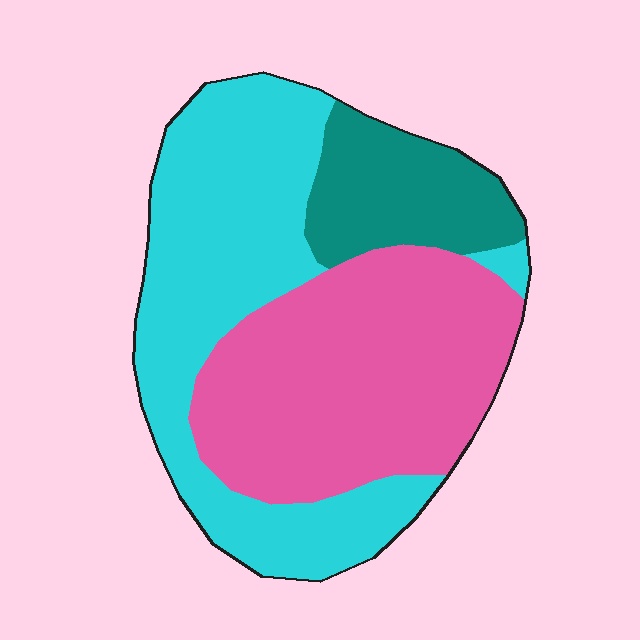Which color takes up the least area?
Teal, at roughly 15%.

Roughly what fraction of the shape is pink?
Pink covers 41% of the shape.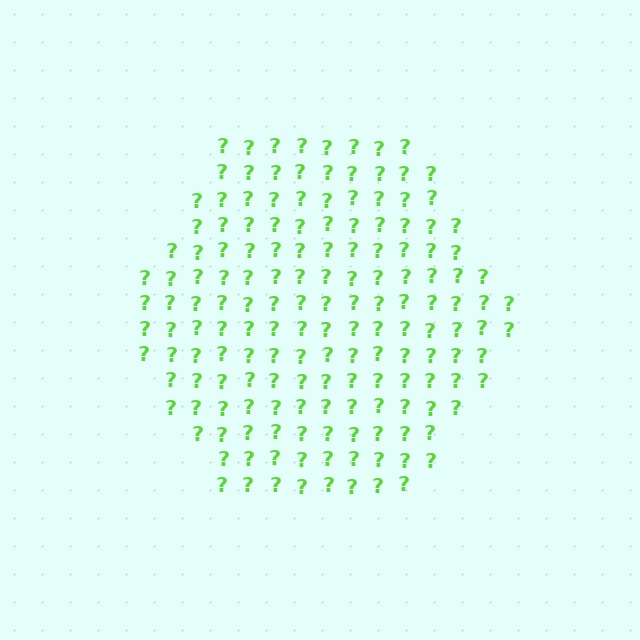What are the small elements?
The small elements are question marks.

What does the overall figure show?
The overall figure shows a hexagon.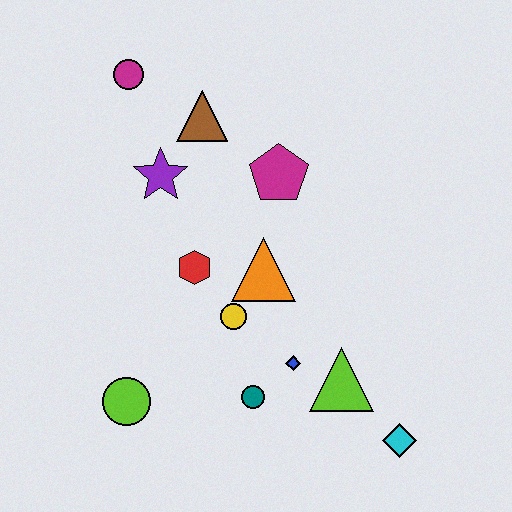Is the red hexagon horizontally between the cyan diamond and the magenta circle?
Yes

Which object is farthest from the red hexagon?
The cyan diamond is farthest from the red hexagon.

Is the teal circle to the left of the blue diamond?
Yes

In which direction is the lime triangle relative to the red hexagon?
The lime triangle is to the right of the red hexagon.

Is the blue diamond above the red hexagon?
No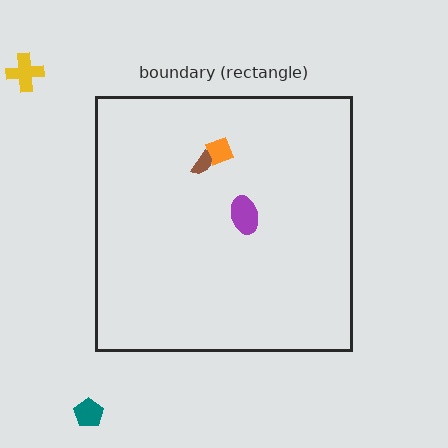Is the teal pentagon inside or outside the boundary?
Outside.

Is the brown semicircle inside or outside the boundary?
Inside.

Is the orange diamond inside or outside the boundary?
Inside.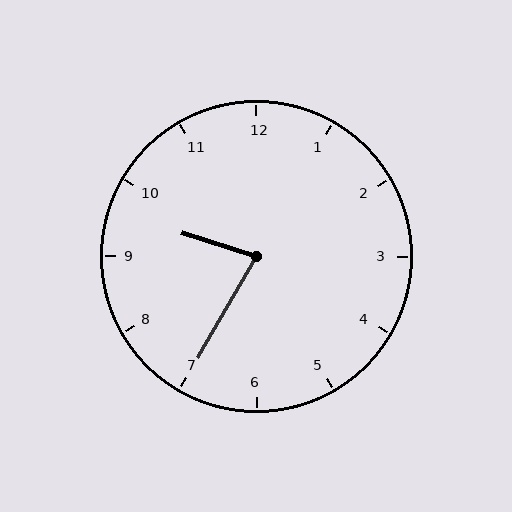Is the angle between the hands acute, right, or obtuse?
It is acute.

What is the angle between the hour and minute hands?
Approximately 78 degrees.